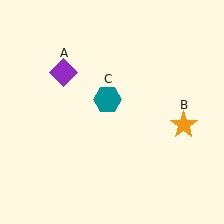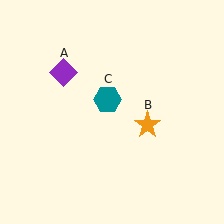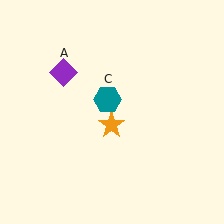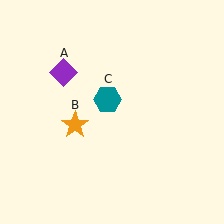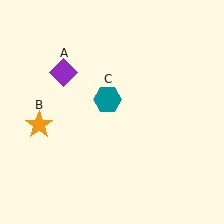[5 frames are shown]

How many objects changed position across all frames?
1 object changed position: orange star (object B).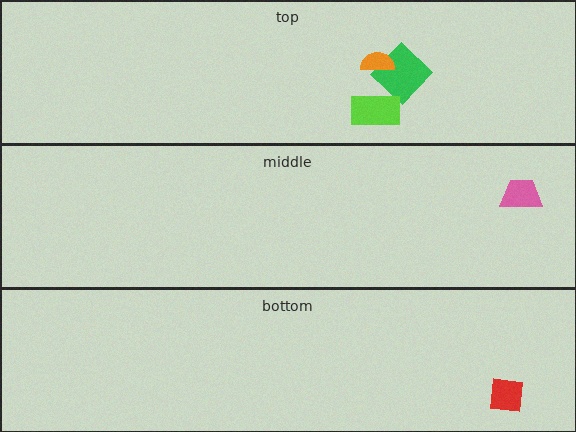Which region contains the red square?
The bottom region.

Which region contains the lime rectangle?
The top region.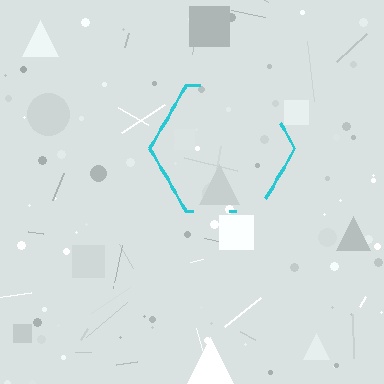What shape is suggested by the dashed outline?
The dashed outline suggests a hexagon.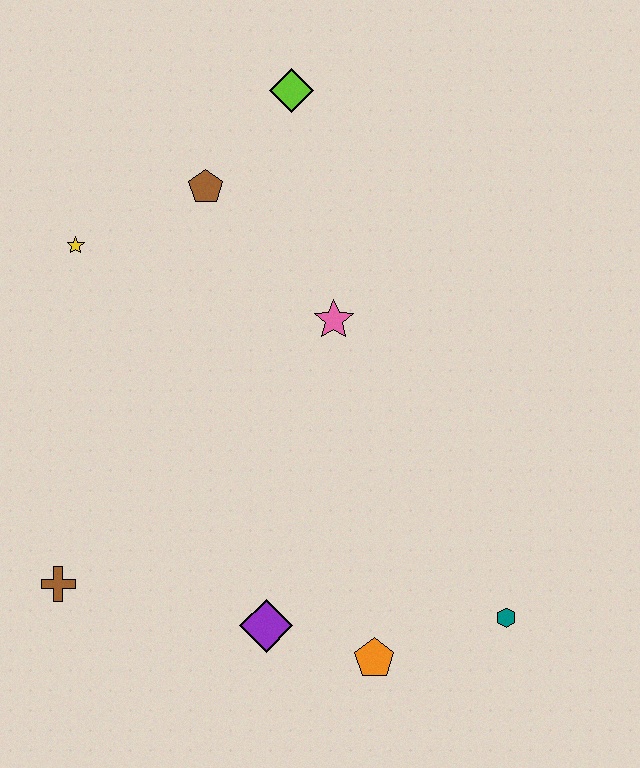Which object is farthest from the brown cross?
The lime diamond is farthest from the brown cross.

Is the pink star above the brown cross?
Yes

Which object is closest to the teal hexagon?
The orange pentagon is closest to the teal hexagon.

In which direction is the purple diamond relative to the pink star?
The purple diamond is below the pink star.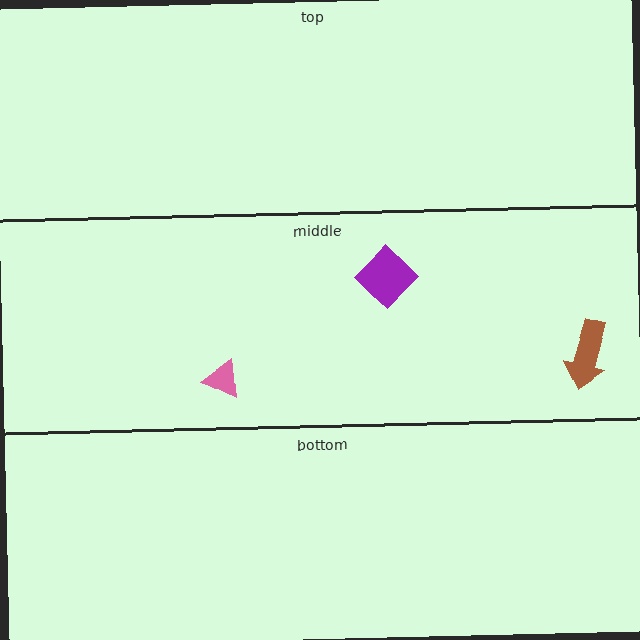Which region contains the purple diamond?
The middle region.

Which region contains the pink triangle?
The middle region.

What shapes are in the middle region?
The brown arrow, the pink triangle, the purple diamond.